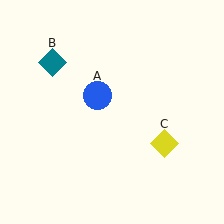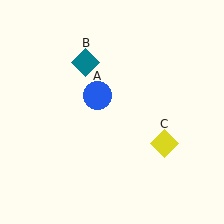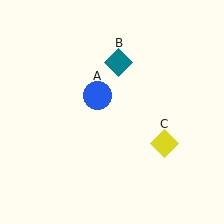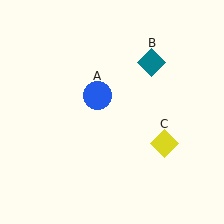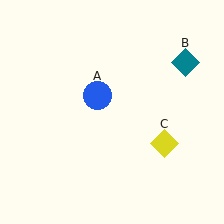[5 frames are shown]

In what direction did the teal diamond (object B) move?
The teal diamond (object B) moved right.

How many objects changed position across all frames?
1 object changed position: teal diamond (object B).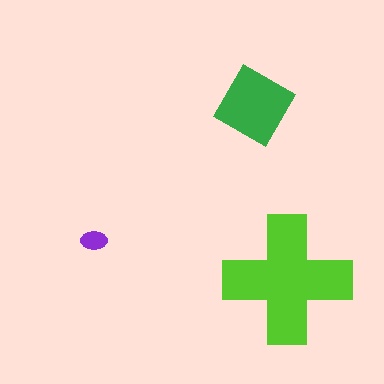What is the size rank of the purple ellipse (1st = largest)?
3rd.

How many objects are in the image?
There are 3 objects in the image.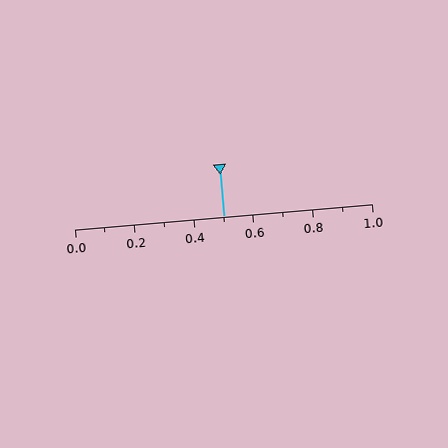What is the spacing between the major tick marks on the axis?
The major ticks are spaced 0.2 apart.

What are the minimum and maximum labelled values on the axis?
The axis runs from 0.0 to 1.0.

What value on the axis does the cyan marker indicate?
The marker indicates approximately 0.5.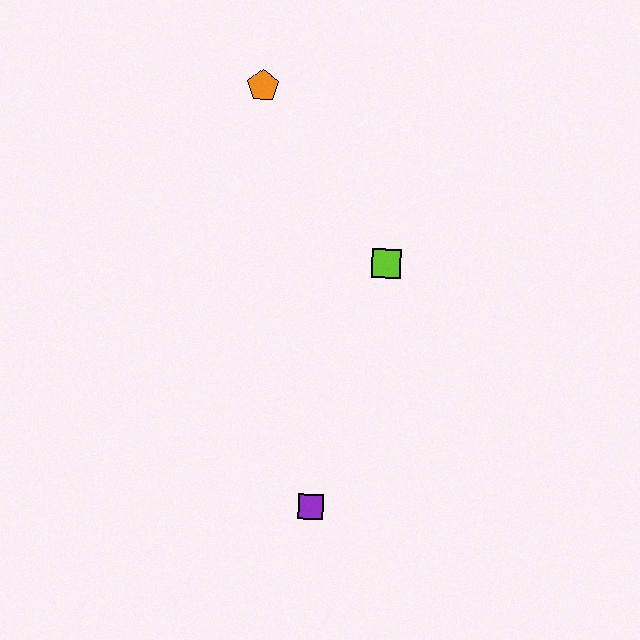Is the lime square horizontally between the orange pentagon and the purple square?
No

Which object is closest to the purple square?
The lime square is closest to the purple square.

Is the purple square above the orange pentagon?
No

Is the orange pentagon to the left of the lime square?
Yes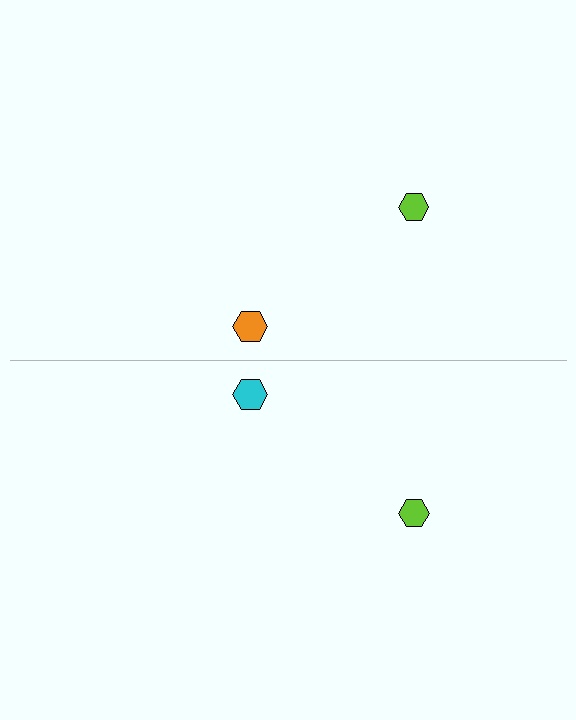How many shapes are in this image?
There are 4 shapes in this image.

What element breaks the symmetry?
The cyan hexagon on the bottom side breaks the symmetry — its mirror counterpart is orange.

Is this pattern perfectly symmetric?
No, the pattern is not perfectly symmetric. The cyan hexagon on the bottom side breaks the symmetry — its mirror counterpart is orange.